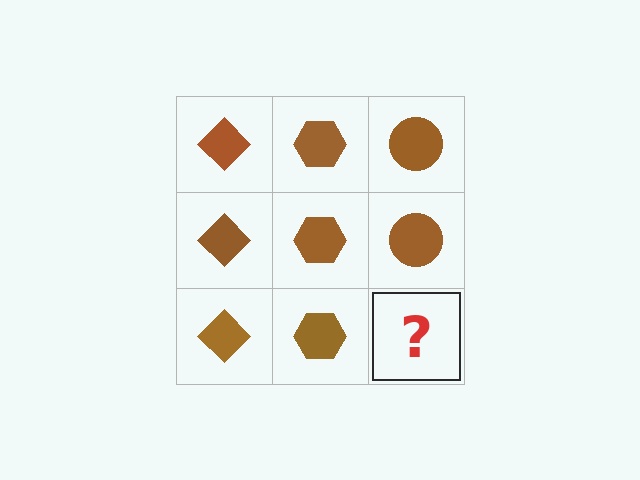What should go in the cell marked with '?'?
The missing cell should contain a brown circle.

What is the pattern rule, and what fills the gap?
The rule is that each column has a consistent shape. The gap should be filled with a brown circle.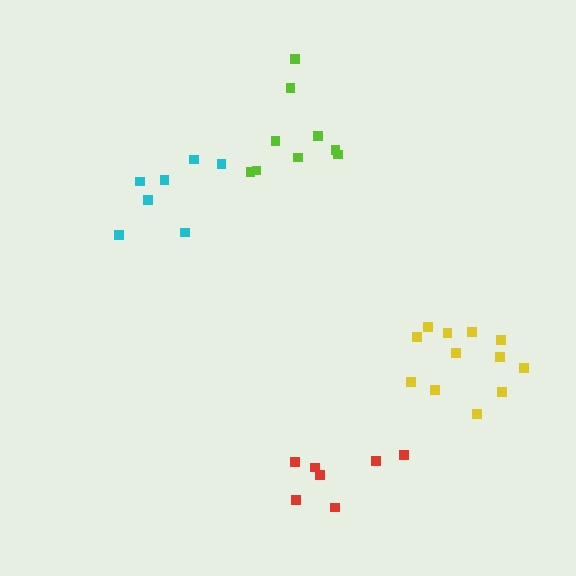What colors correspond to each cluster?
The clusters are colored: cyan, red, yellow, lime.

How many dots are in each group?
Group 1: 7 dots, Group 2: 7 dots, Group 3: 12 dots, Group 4: 9 dots (35 total).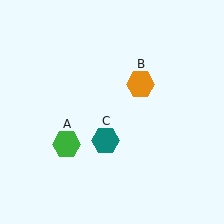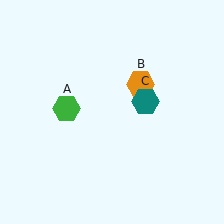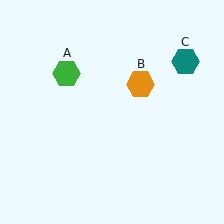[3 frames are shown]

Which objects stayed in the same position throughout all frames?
Orange hexagon (object B) remained stationary.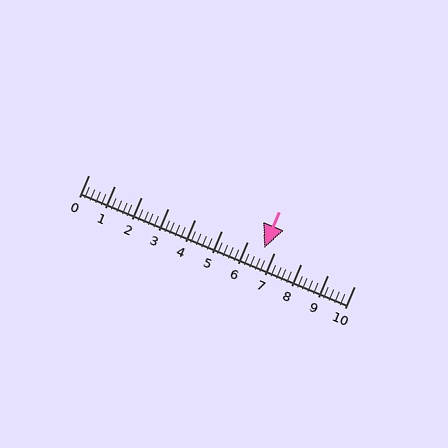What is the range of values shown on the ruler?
The ruler shows values from 0 to 10.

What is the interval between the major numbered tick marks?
The major tick marks are spaced 1 units apart.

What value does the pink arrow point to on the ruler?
The pink arrow points to approximately 6.6.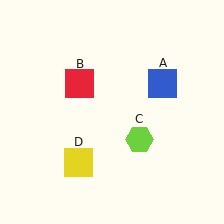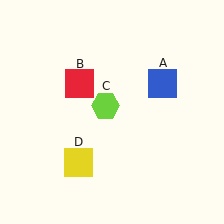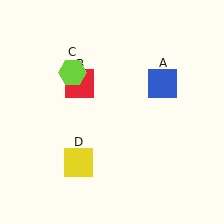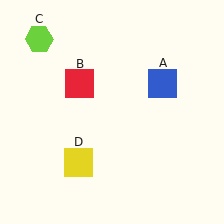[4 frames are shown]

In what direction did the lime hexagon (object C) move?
The lime hexagon (object C) moved up and to the left.